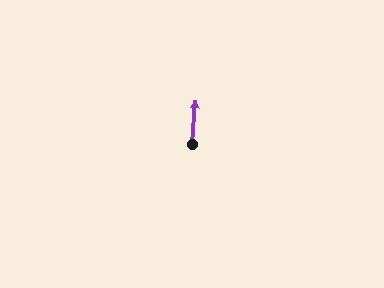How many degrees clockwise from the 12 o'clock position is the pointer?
Approximately 4 degrees.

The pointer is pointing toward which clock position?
Roughly 12 o'clock.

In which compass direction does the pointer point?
North.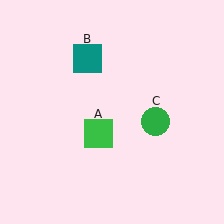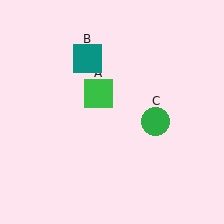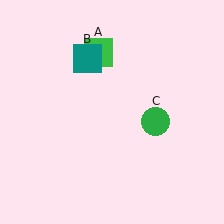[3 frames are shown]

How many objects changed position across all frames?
1 object changed position: green square (object A).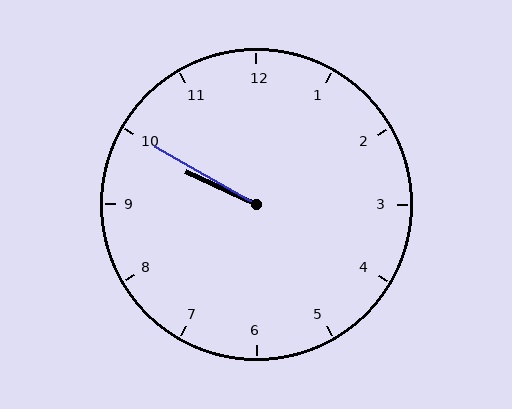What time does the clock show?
9:50.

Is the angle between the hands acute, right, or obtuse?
It is acute.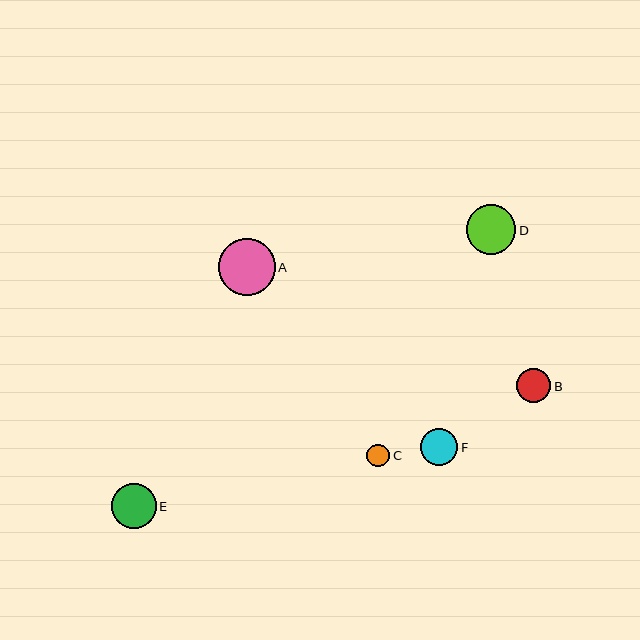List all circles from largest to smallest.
From largest to smallest: A, D, E, F, B, C.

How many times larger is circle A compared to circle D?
Circle A is approximately 1.2 times the size of circle D.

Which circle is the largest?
Circle A is the largest with a size of approximately 57 pixels.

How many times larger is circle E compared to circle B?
Circle E is approximately 1.3 times the size of circle B.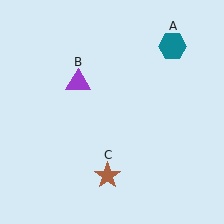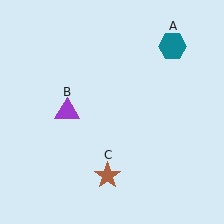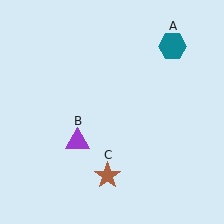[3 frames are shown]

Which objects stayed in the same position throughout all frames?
Teal hexagon (object A) and brown star (object C) remained stationary.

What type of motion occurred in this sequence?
The purple triangle (object B) rotated counterclockwise around the center of the scene.